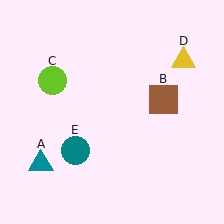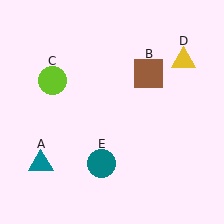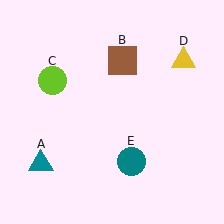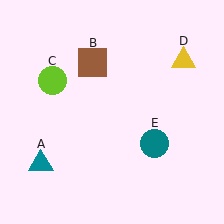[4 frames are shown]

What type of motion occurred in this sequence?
The brown square (object B), teal circle (object E) rotated counterclockwise around the center of the scene.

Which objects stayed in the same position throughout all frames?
Teal triangle (object A) and lime circle (object C) and yellow triangle (object D) remained stationary.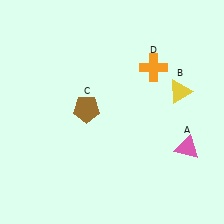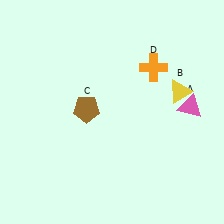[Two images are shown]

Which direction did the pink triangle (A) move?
The pink triangle (A) moved up.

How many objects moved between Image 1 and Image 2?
1 object moved between the two images.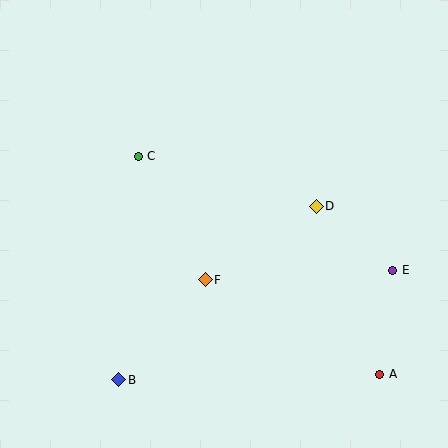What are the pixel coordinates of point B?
Point B is at (119, 380).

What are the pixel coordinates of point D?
Point D is at (316, 206).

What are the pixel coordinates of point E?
Point E is at (393, 270).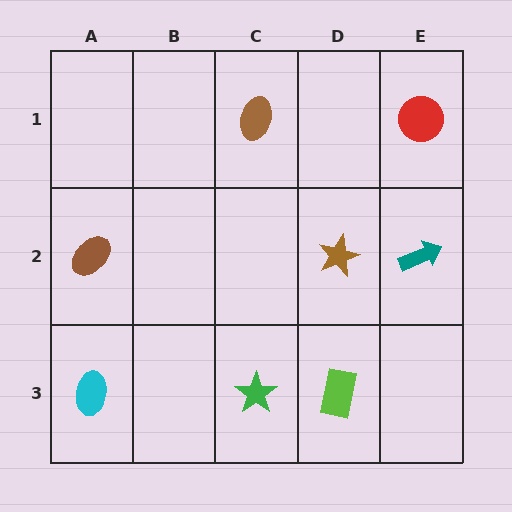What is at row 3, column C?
A green star.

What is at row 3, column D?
A lime rectangle.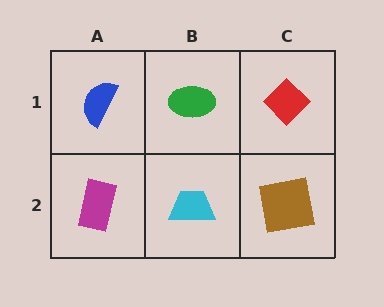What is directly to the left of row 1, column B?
A blue semicircle.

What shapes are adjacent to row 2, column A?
A blue semicircle (row 1, column A), a cyan trapezoid (row 2, column B).